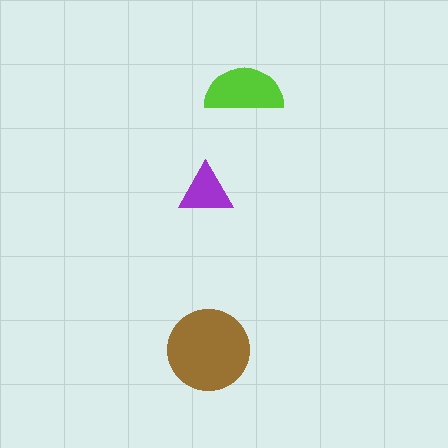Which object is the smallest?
The purple triangle.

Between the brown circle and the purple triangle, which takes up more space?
The brown circle.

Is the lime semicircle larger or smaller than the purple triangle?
Larger.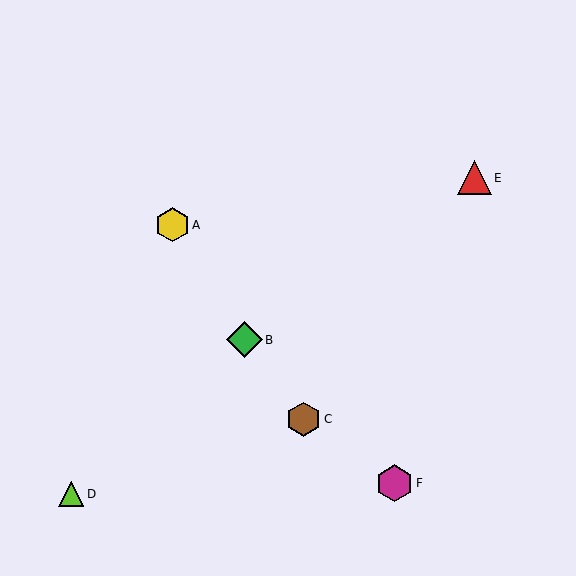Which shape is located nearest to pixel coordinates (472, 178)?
The red triangle (labeled E) at (475, 178) is nearest to that location.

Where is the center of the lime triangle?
The center of the lime triangle is at (71, 494).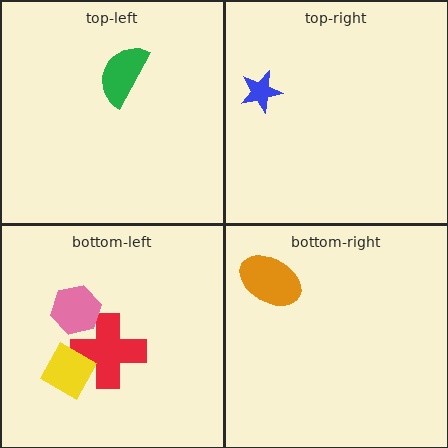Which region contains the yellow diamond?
The bottom-left region.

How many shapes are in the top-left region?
1.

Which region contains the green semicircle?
The top-left region.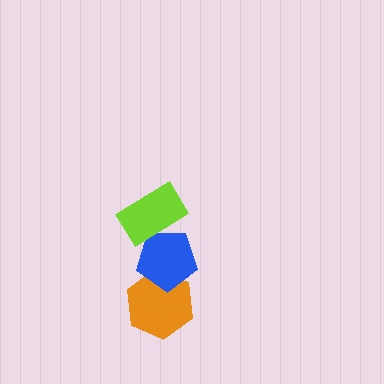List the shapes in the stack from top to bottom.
From top to bottom: the lime rectangle, the blue pentagon, the orange hexagon.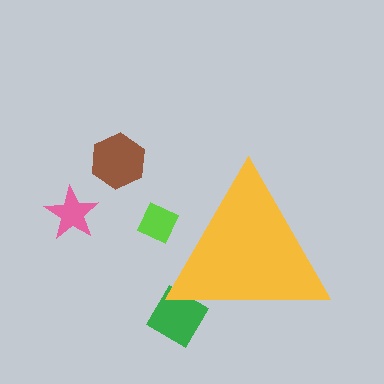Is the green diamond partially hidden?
Yes, the green diamond is partially hidden behind the yellow triangle.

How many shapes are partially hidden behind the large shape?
2 shapes are partially hidden.